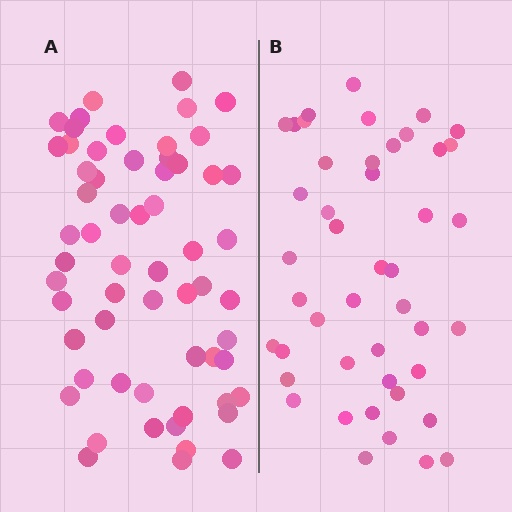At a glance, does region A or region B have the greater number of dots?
Region A (the left region) has more dots.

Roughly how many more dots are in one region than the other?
Region A has approximately 15 more dots than region B.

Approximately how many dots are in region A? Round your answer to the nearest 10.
About 60 dots.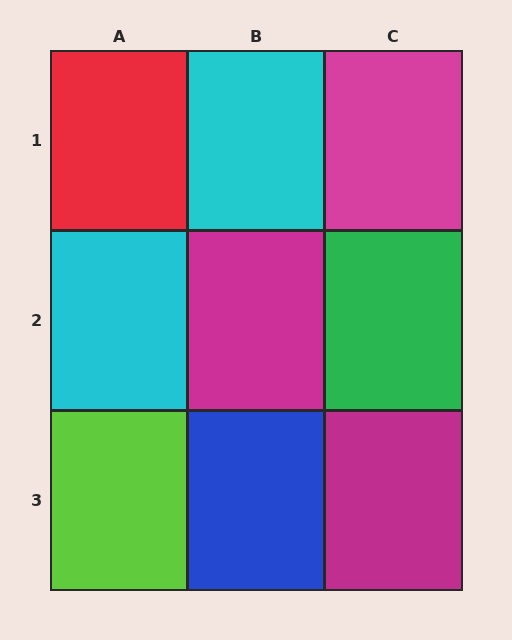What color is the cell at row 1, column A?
Red.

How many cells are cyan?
2 cells are cyan.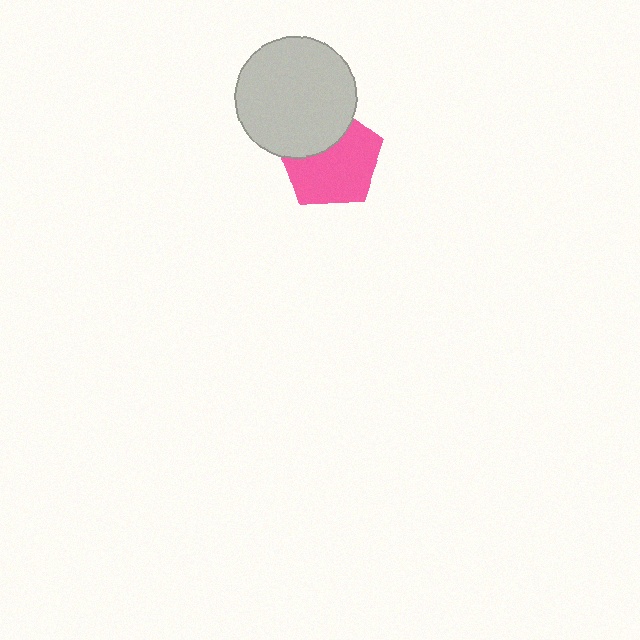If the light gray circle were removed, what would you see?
You would see the complete pink pentagon.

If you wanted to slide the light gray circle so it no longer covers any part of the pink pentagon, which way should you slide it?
Slide it up — that is the most direct way to separate the two shapes.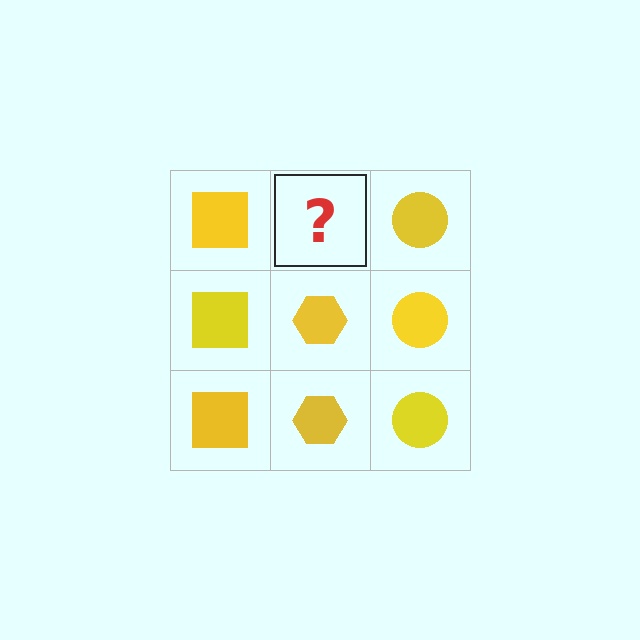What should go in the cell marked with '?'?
The missing cell should contain a yellow hexagon.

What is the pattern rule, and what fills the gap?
The rule is that each column has a consistent shape. The gap should be filled with a yellow hexagon.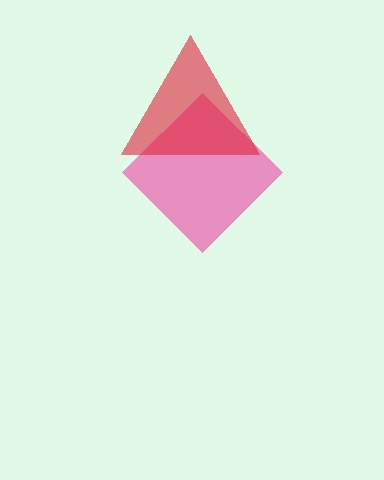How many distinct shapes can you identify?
There are 2 distinct shapes: a pink diamond, a red triangle.